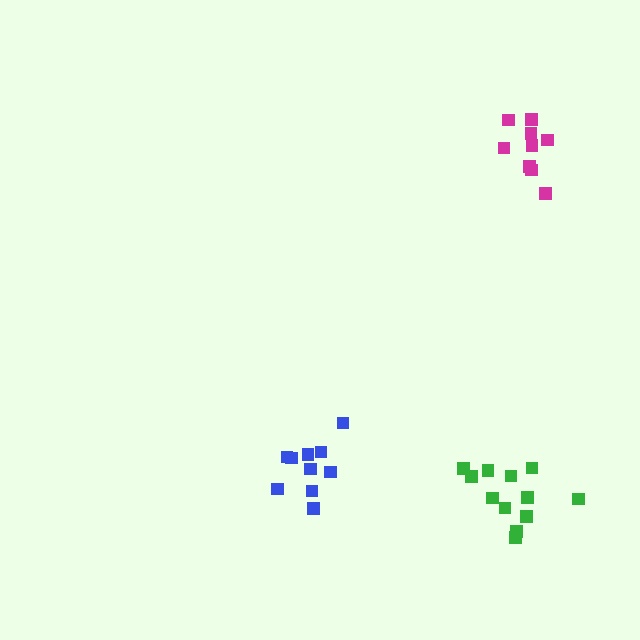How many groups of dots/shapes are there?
There are 3 groups.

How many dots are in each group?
Group 1: 9 dots, Group 2: 10 dots, Group 3: 12 dots (31 total).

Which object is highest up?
The magenta cluster is topmost.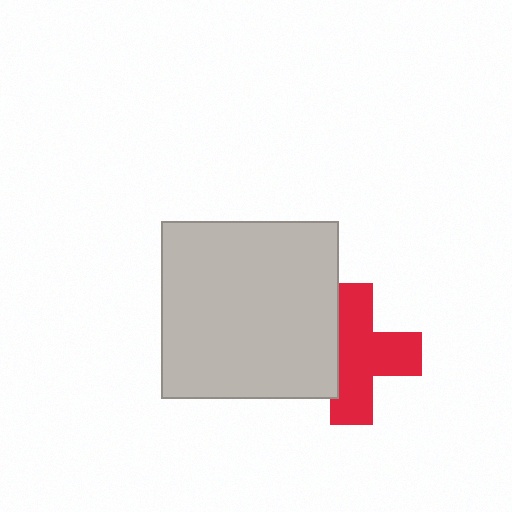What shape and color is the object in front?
The object in front is a light gray square.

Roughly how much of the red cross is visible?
Most of it is visible (roughly 69%).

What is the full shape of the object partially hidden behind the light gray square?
The partially hidden object is a red cross.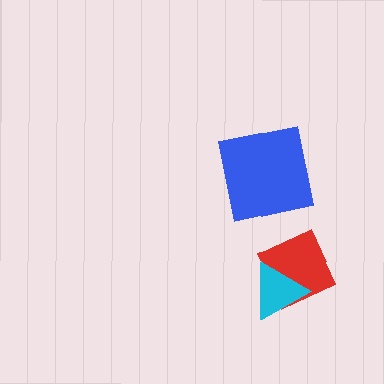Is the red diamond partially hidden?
Yes, it is partially covered by another shape.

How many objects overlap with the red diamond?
1 object overlaps with the red diamond.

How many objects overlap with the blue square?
0 objects overlap with the blue square.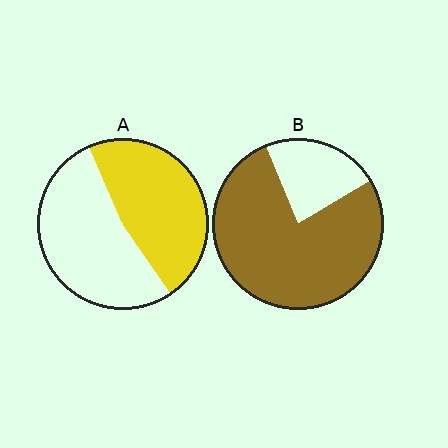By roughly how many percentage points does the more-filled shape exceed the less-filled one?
By roughly 30 percentage points (B over A).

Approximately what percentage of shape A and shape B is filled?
A is approximately 45% and B is approximately 80%.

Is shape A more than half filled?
Roughly half.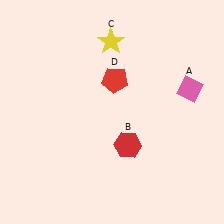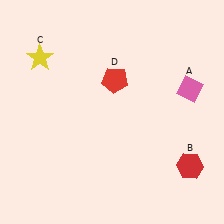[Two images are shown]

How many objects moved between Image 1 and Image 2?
2 objects moved between the two images.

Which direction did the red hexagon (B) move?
The red hexagon (B) moved right.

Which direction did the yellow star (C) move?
The yellow star (C) moved left.